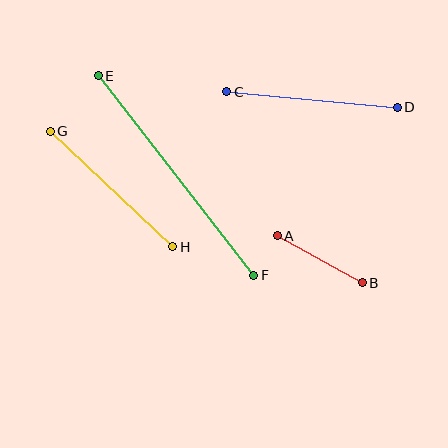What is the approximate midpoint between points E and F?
The midpoint is at approximately (176, 175) pixels.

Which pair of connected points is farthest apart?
Points E and F are farthest apart.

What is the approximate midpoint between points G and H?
The midpoint is at approximately (111, 189) pixels.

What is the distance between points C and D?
The distance is approximately 171 pixels.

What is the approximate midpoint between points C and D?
The midpoint is at approximately (312, 100) pixels.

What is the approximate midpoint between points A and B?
The midpoint is at approximately (320, 259) pixels.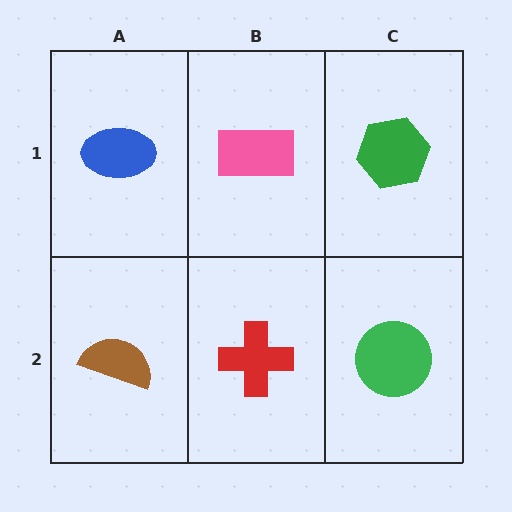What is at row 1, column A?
A blue ellipse.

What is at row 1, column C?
A green hexagon.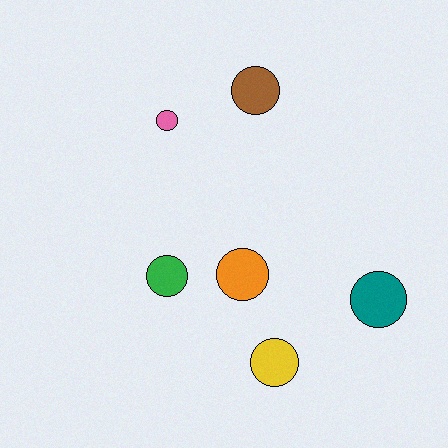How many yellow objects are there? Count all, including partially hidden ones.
There is 1 yellow object.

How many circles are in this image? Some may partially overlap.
There are 6 circles.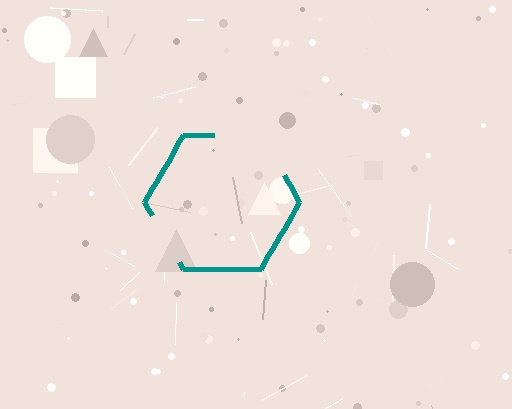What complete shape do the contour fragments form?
The contour fragments form a hexagon.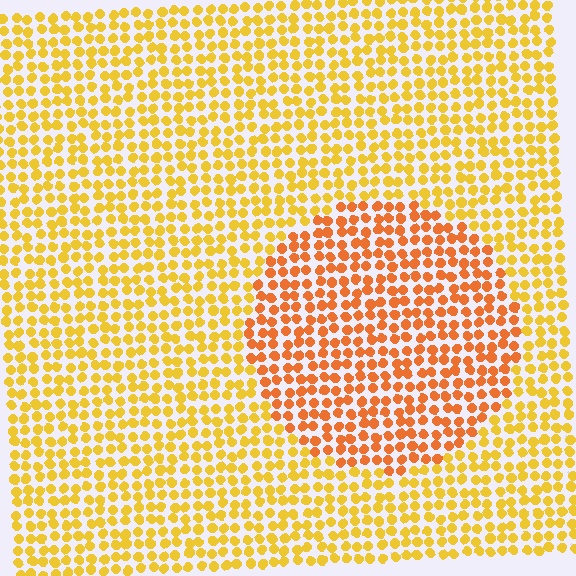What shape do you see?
I see a circle.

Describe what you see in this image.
The image is filled with small yellow elements in a uniform arrangement. A circle-shaped region is visible where the elements are tinted to a slightly different hue, forming a subtle color boundary.